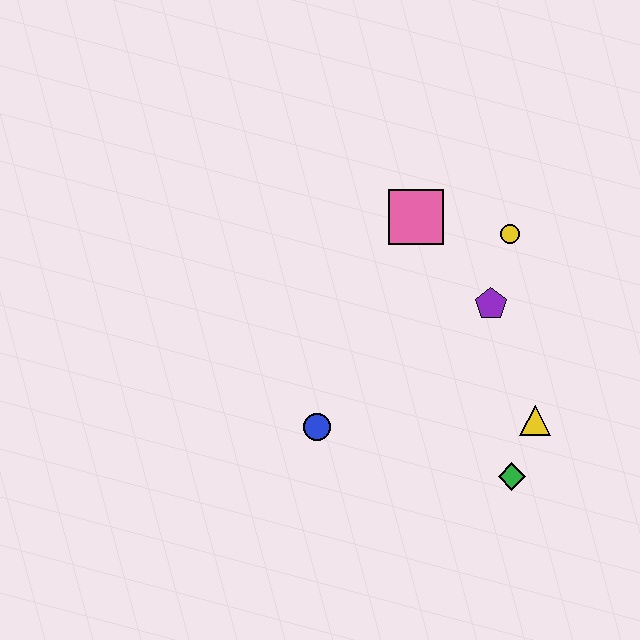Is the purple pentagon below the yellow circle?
Yes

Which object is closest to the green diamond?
The yellow triangle is closest to the green diamond.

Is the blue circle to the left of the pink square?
Yes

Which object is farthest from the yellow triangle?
The pink square is farthest from the yellow triangle.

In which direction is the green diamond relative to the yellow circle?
The green diamond is below the yellow circle.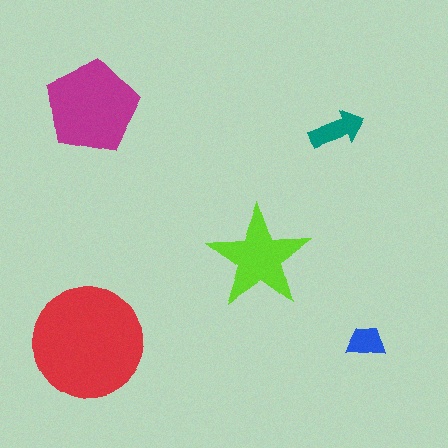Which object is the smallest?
The blue trapezoid.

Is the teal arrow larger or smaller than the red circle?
Smaller.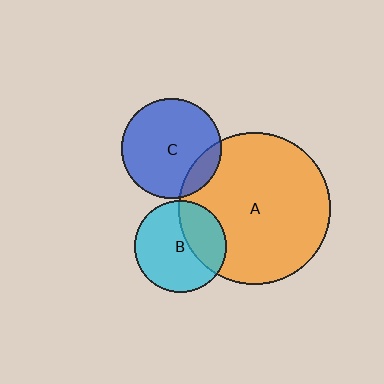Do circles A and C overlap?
Yes.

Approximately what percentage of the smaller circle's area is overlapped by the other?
Approximately 15%.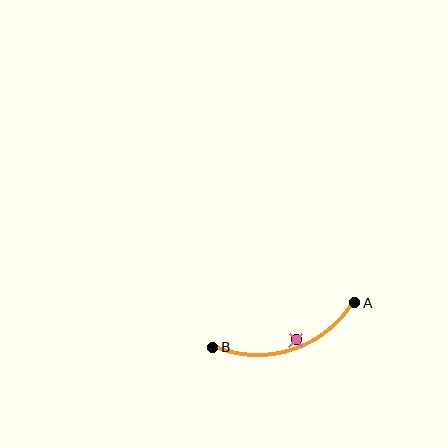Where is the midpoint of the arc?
The arc midpoint is the point on the curve farthest from the straight line joining A and B. It sits below that line.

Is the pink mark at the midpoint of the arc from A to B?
No — the pink mark does not lie on the arc at all. It sits slightly inside the curve.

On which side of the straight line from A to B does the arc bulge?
The arc bulges below the straight line connecting A and B.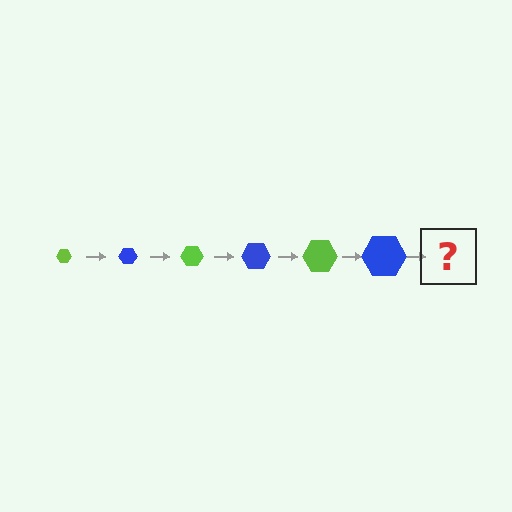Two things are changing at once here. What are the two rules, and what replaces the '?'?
The two rules are that the hexagon grows larger each step and the color cycles through lime and blue. The '?' should be a lime hexagon, larger than the previous one.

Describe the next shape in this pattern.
It should be a lime hexagon, larger than the previous one.